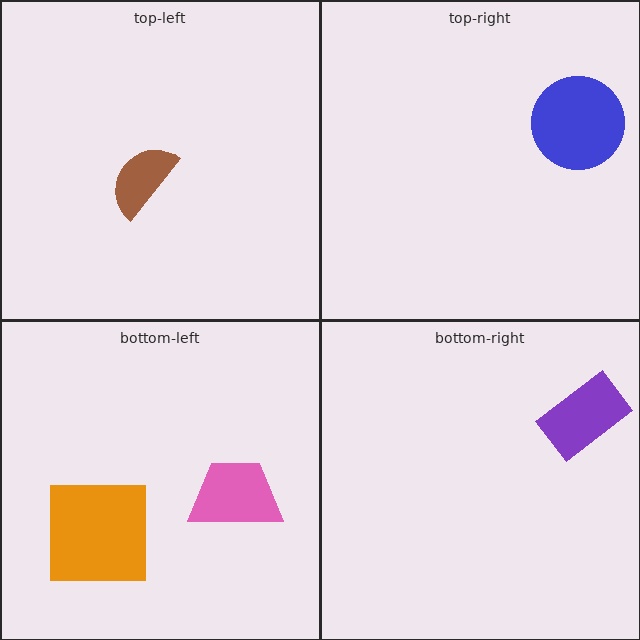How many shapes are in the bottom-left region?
2.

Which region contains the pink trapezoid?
The bottom-left region.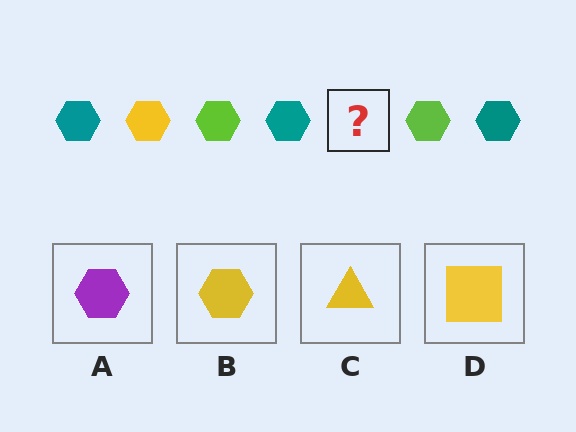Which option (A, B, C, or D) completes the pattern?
B.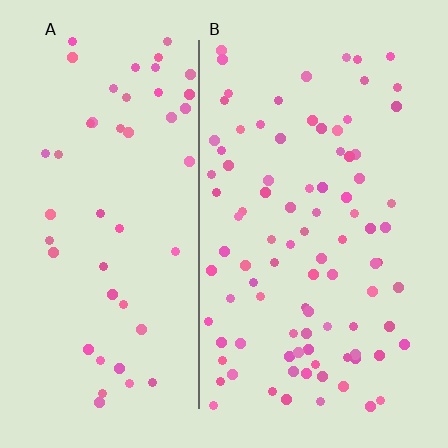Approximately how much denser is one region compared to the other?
Approximately 1.9× — region B over region A.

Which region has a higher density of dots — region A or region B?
B (the right).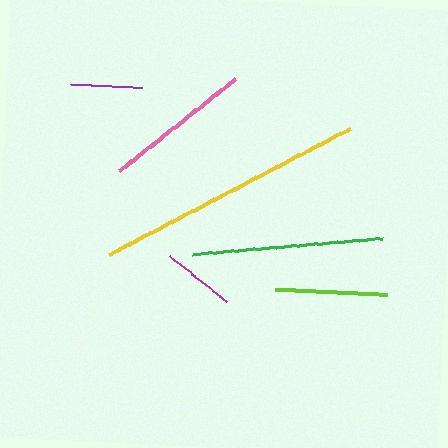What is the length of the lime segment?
The lime segment is approximately 112 pixels long.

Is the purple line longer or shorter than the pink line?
The pink line is longer than the purple line.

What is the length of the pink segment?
The pink segment is approximately 147 pixels long.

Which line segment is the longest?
The yellow line is the longest at approximately 271 pixels.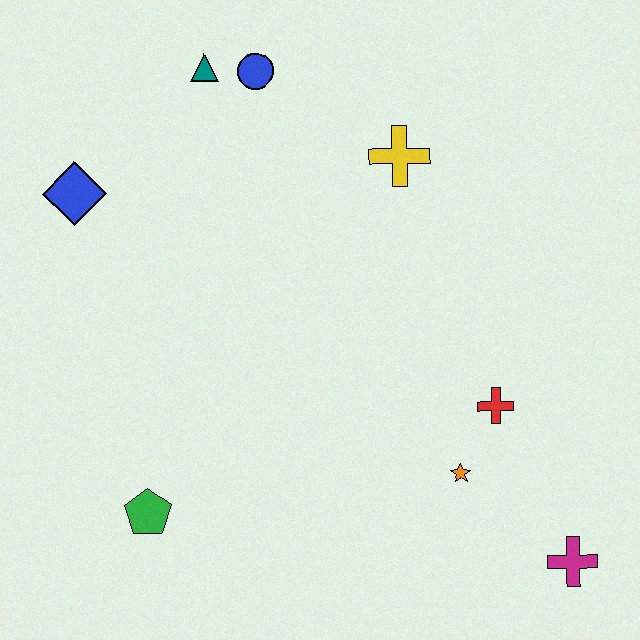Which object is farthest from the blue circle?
The magenta cross is farthest from the blue circle.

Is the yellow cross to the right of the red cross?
No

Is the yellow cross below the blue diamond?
No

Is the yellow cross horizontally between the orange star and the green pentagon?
Yes